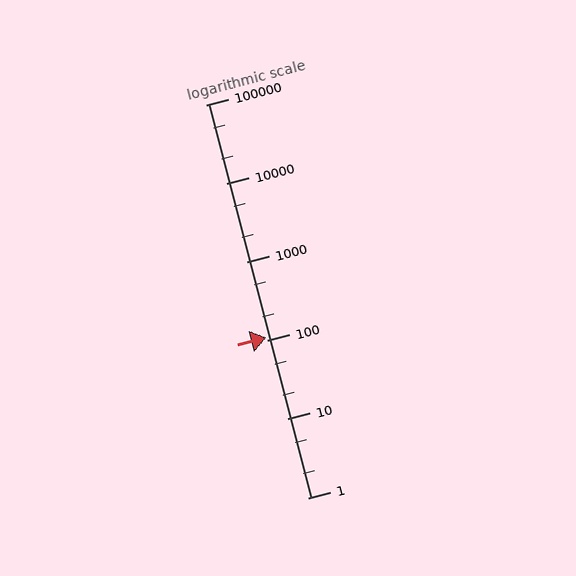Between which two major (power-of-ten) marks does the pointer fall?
The pointer is between 100 and 1000.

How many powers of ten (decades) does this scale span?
The scale spans 5 decades, from 1 to 100000.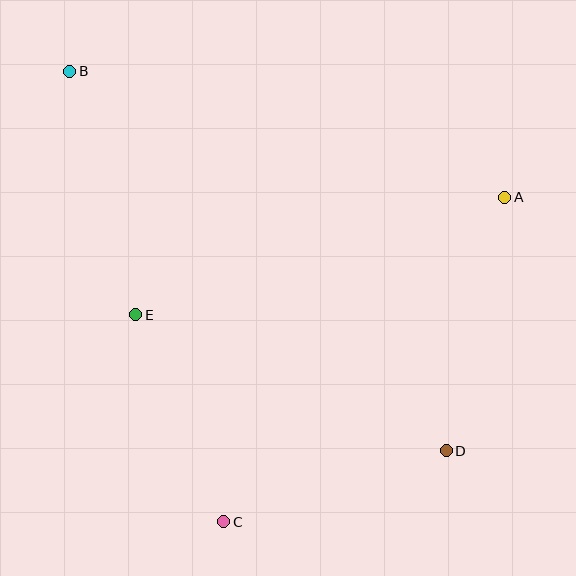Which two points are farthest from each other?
Points B and D are farthest from each other.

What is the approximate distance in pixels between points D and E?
The distance between D and E is approximately 339 pixels.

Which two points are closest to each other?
Points C and E are closest to each other.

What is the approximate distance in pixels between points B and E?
The distance between B and E is approximately 253 pixels.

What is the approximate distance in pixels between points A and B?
The distance between A and B is approximately 453 pixels.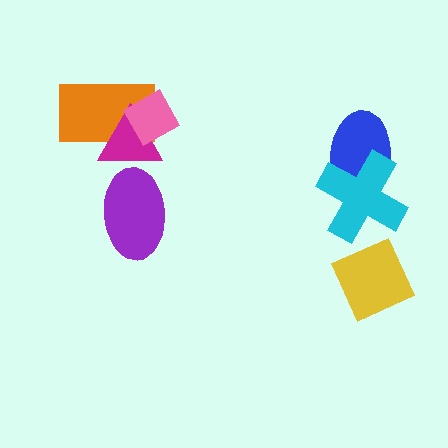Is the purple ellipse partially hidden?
Yes, it is partially covered by another shape.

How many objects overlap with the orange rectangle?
2 objects overlap with the orange rectangle.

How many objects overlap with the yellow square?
0 objects overlap with the yellow square.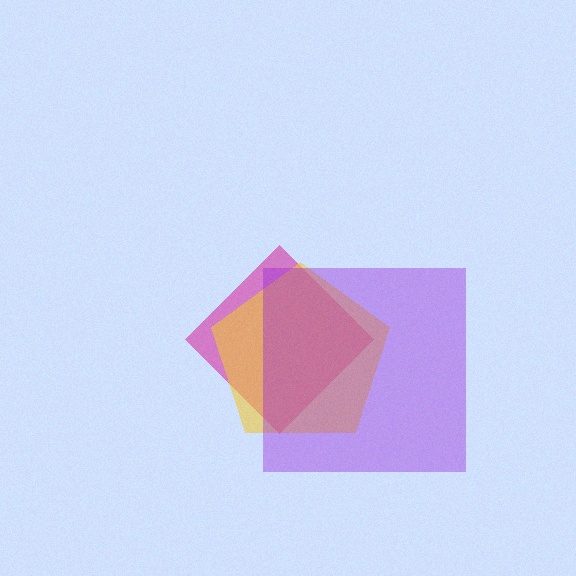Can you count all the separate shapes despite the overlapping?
Yes, there are 3 separate shapes.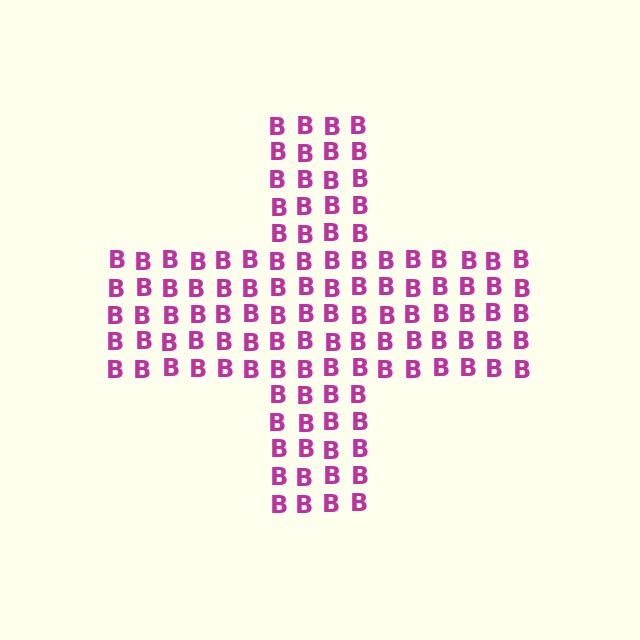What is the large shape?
The large shape is a cross.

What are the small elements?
The small elements are letter B's.